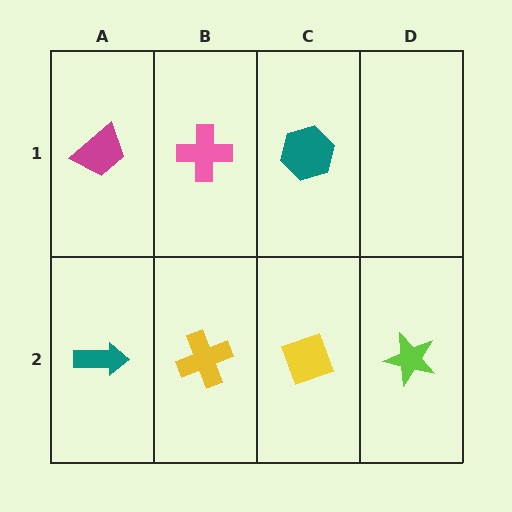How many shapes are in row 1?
3 shapes.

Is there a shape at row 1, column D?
No, that cell is empty.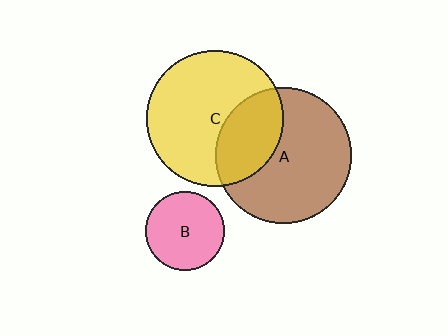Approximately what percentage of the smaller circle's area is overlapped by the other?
Approximately 30%.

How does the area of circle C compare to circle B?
Approximately 3.0 times.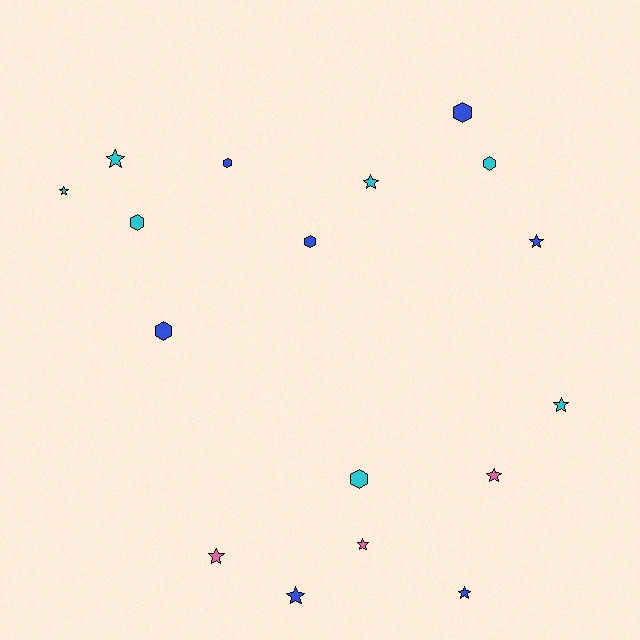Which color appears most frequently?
Blue, with 7 objects.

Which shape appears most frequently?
Star, with 10 objects.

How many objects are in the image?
There are 17 objects.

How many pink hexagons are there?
There are no pink hexagons.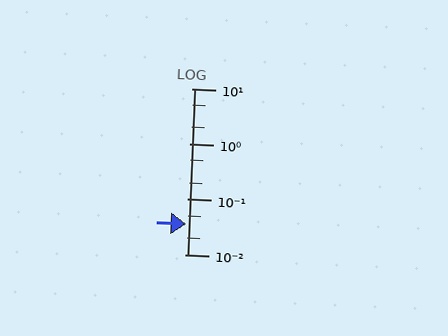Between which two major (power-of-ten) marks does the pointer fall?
The pointer is between 0.01 and 0.1.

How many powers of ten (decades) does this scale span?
The scale spans 3 decades, from 0.01 to 10.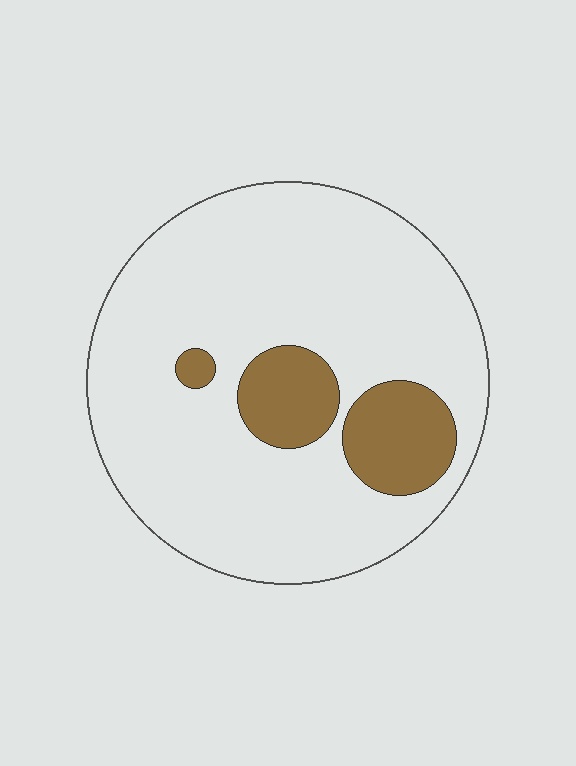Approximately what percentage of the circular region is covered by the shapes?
Approximately 15%.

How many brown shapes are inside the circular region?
3.